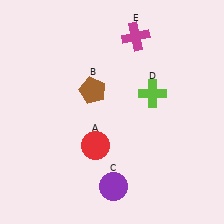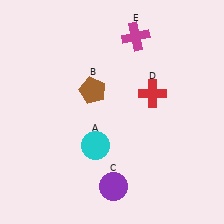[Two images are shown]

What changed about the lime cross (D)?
In Image 1, D is lime. In Image 2, it changed to red.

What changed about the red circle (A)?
In Image 1, A is red. In Image 2, it changed to cyan.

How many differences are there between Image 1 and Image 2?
There are 2 differences between the two images.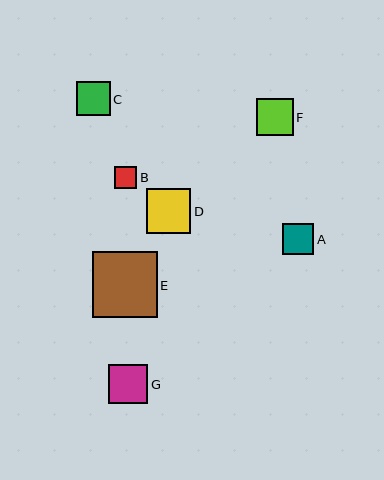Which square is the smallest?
Square B is the smallest with a size of approximately 22 pixels.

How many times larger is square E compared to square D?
Square E is approximately 1.5 times the size of square D.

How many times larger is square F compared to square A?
Square F is approximately 1.2 times the size of square A.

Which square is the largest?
Square E is the largest with a size of approximately 65 pixels.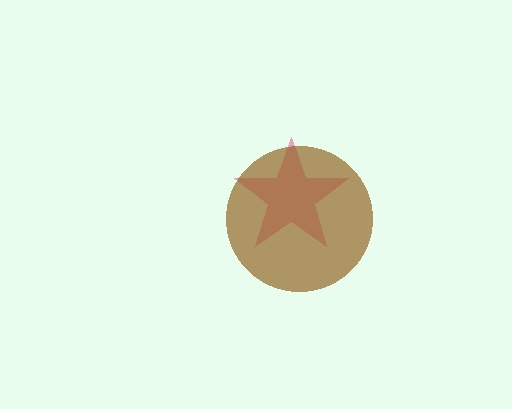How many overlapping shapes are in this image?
There are 2 overlapping shapes in the image.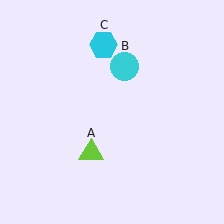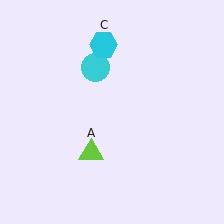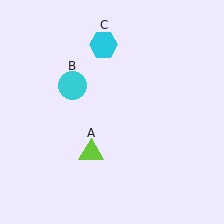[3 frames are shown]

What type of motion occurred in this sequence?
The cyan circle (object B) rotated counterclockwise around the center of the scene.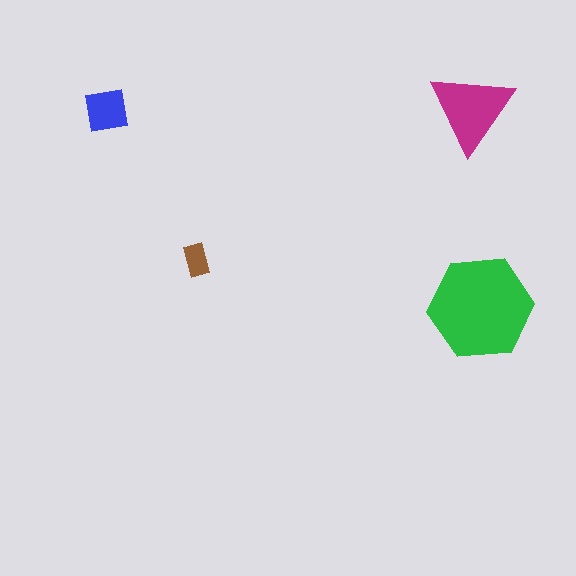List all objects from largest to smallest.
The green hexagon, the magenta triangle, the blue square, the brown rectangle.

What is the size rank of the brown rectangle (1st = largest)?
4th.